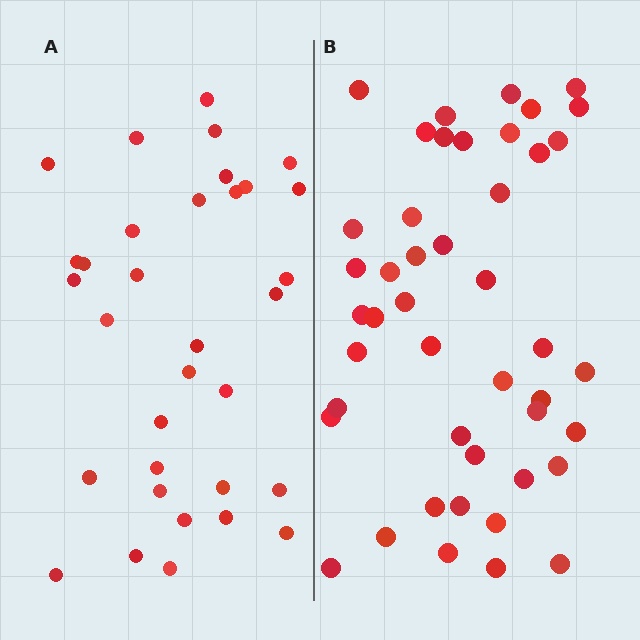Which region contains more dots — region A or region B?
Region B (the right region) has more dots.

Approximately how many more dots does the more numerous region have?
Region B has roughly 12 or so more dots than region A.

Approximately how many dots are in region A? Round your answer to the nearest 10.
About 30 dots. (The exact count is 33, which rounds to 30.)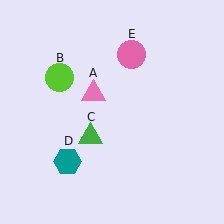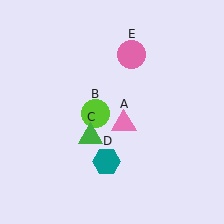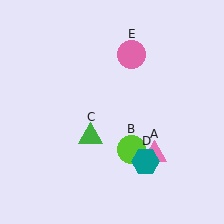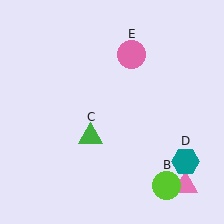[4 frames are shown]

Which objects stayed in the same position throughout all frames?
Green triangle (object C) and pink circle (object E) remained stationary.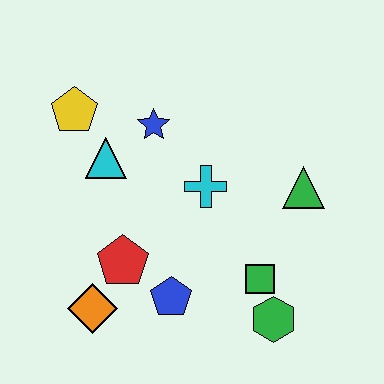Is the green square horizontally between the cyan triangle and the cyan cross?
No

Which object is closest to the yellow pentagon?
The cyan triangle is closest to the yellow pentagon.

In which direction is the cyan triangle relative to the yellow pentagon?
The cyan triangle is below the yellow pentagon.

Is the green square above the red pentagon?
No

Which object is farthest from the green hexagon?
The yellow pentagon is farthest from the green hexagon.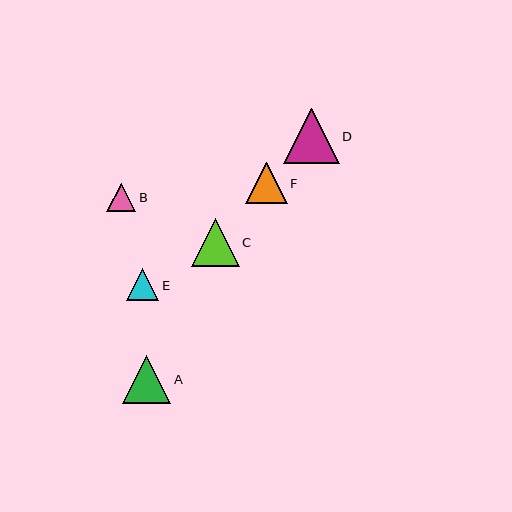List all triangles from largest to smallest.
From largest to smallest: D, A, C, F, E, B.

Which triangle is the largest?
Triangle D is the largest with a size of approximately 55 pixels.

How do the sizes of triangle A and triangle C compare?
Triangle A and triangle C are approximately the same size.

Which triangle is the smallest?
Triangle B is the smallest with a size of approximately 29 pixels.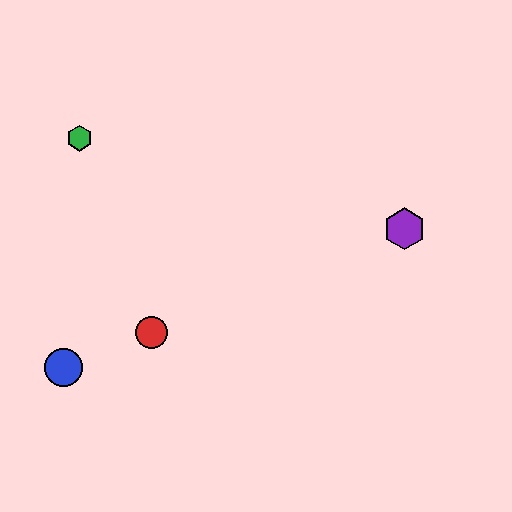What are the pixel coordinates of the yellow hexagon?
The yellow hexagon is at (408, 227).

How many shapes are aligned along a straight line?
4 shapes (the red circle, the blue circle, the yellow hexagon, the purple hexagon) are aligned along a straight line.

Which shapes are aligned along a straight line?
The red circle, the blue circle, the yellow hexagon, the purple hexagon are aligned along a straight line.